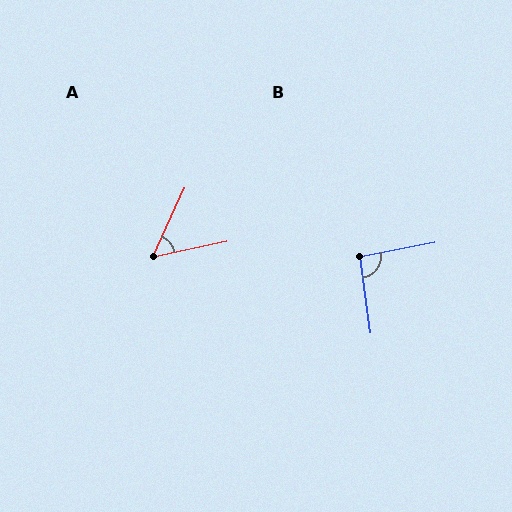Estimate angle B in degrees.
Approximately 93 degrees.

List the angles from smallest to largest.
A (54°), B (93°).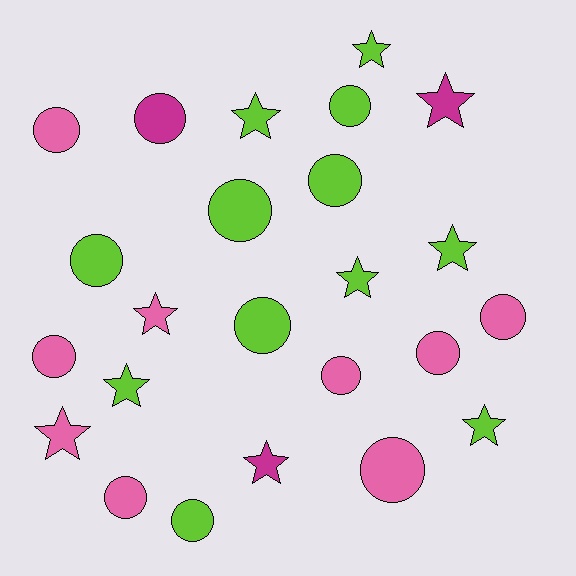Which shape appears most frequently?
Circle, with 14 objects.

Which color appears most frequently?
Lime, with 12 objects.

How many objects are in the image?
There are 24 objects.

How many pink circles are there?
There are 7 pink circles.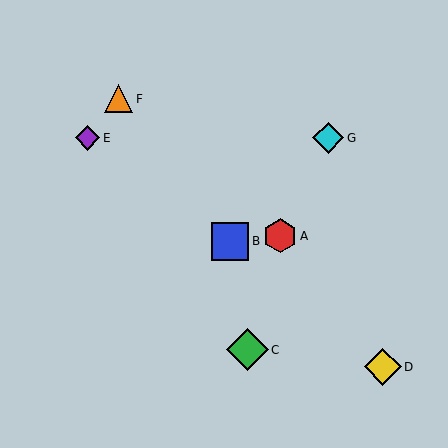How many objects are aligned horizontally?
2 objects (E, G) are aligned horizontally.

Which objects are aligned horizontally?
Objects E, G are aligned horizontally.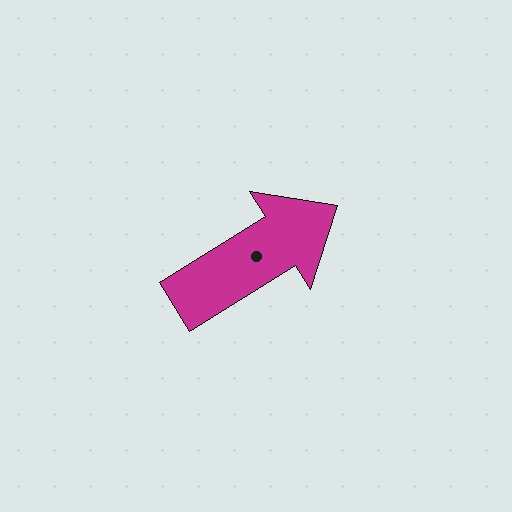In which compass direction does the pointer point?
Northeast.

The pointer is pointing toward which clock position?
Roughly 2 o'clock.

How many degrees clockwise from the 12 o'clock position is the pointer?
Approximately 58 degrees.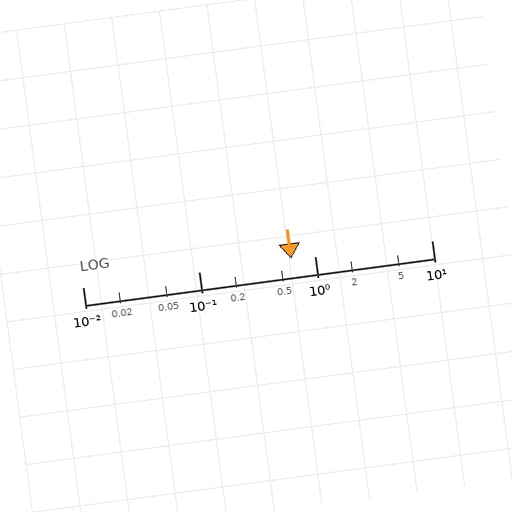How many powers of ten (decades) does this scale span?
The scale spans 3 decades, from 0.01 to 10.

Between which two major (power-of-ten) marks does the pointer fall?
The pointer is between 0.1 and 1.